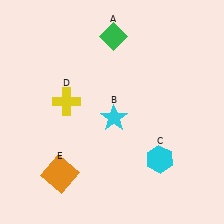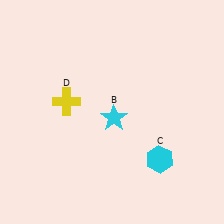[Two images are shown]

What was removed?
The green diamond (A), the orange square (E) were removed in Image 2.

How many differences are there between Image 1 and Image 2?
There are 2 differences between the two images.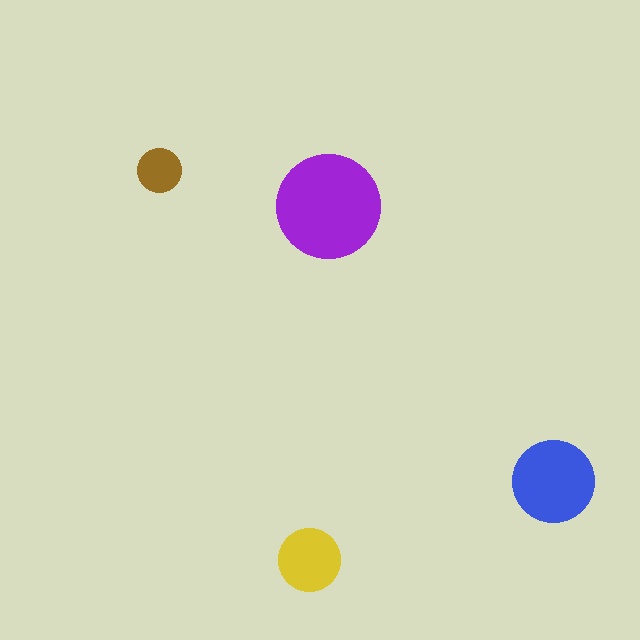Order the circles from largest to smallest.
the purple one, the blue one, the yellow one, the brown one.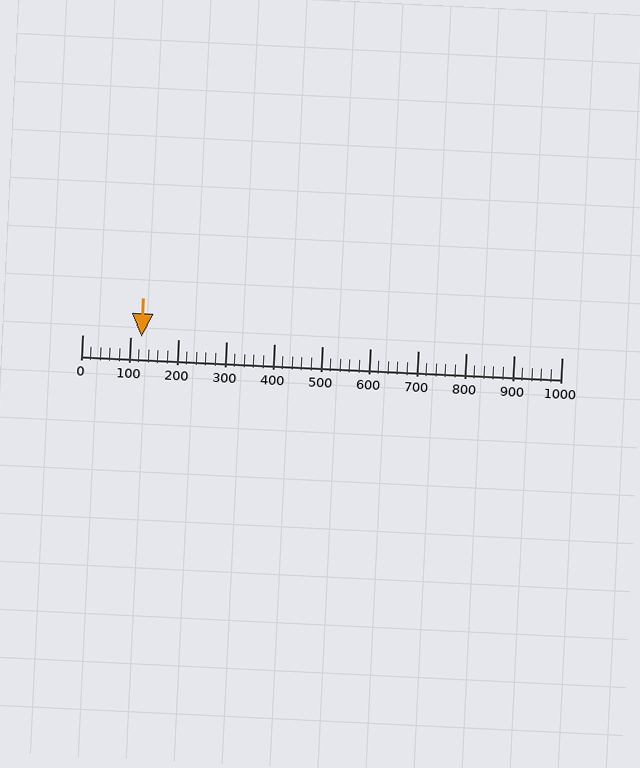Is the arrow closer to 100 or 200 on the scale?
The arrow is closer to 100.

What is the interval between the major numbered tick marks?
The major tick marks are spaced 100 units apart.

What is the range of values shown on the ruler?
The ruler shows values from 0 to 1000.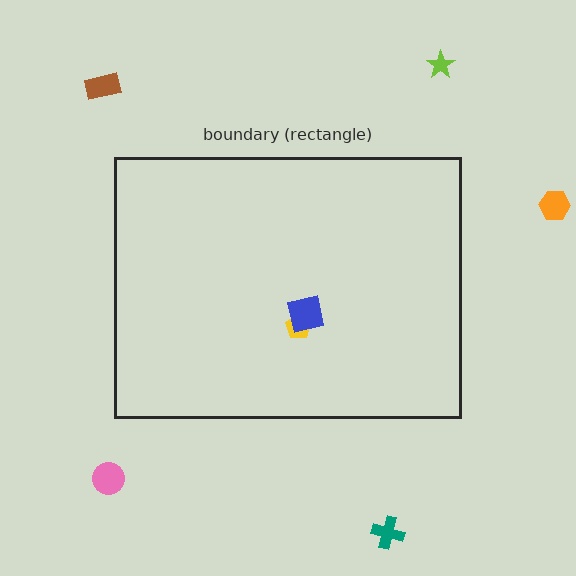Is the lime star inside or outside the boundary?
Outside.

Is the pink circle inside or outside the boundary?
Outside.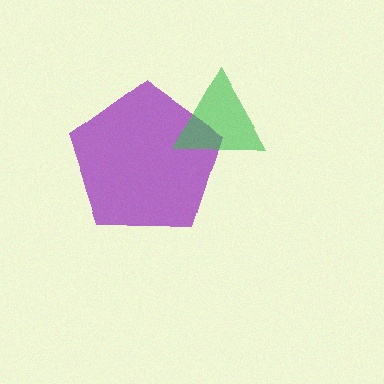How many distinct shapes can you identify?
There are 2 distinct shapes: a purple pentagon, a green triangle.